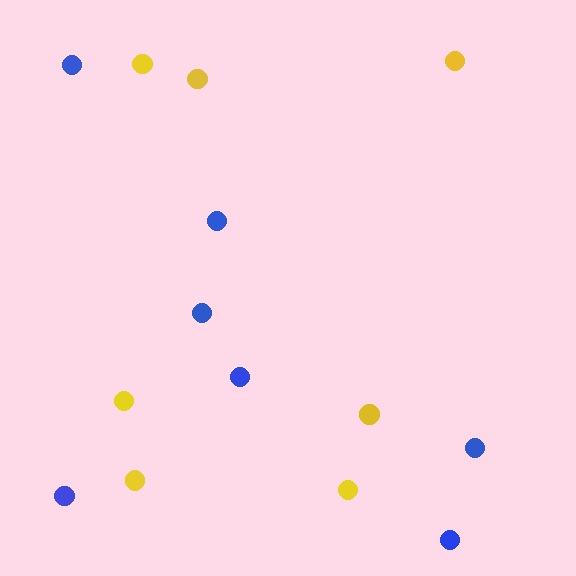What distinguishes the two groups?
There are 2 groups: one group of yellow circles (7) and one group of blue circles (7).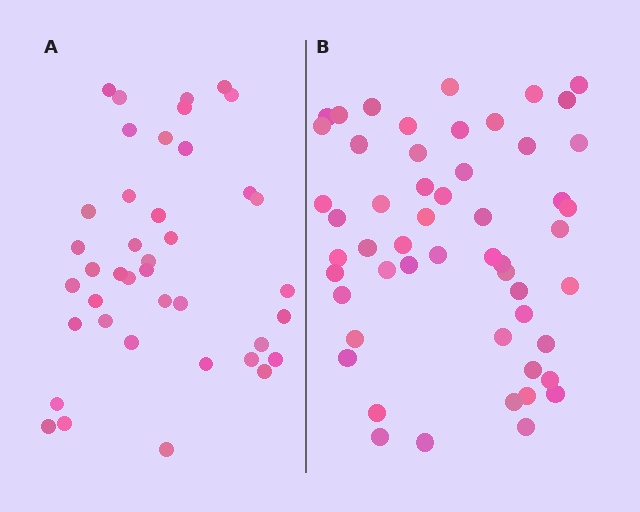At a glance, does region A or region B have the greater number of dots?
Region B (the right region) has more dots.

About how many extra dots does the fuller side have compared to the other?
Region B has approximately 15 more dots than region A.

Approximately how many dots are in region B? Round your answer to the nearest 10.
About 50 dots. (The exact count is 53, which rounds to 50.)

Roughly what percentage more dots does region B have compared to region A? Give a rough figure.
About 30% more.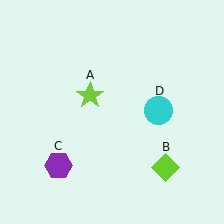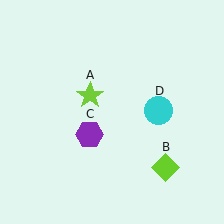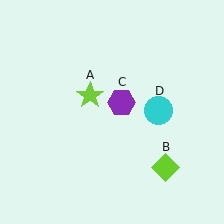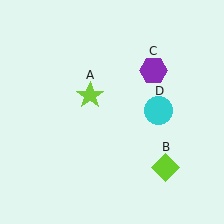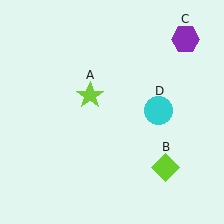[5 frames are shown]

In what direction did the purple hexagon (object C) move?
The purple hexagon (object C) moved up and to the right.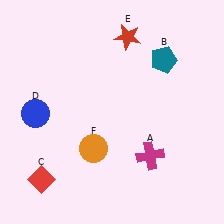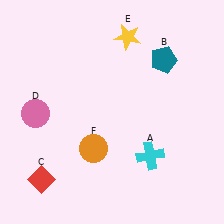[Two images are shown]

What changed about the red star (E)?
In Image 1, E is red. In Image 2, it changed to yellow.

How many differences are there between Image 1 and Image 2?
There are 3 differences between the two images.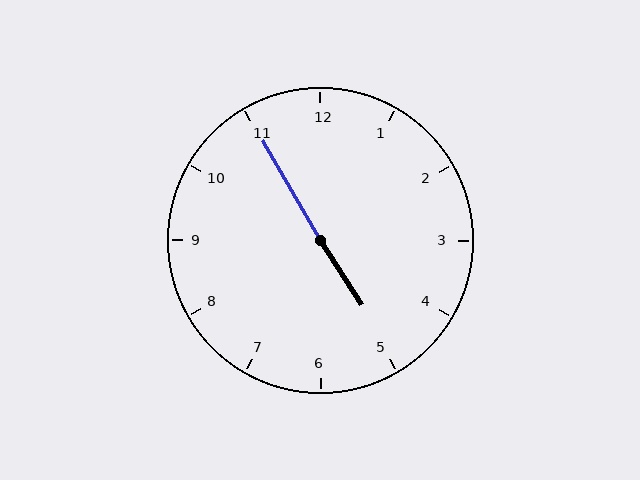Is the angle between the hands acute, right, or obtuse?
It is obtuse.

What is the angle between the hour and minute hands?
Approximately 178 degrees.